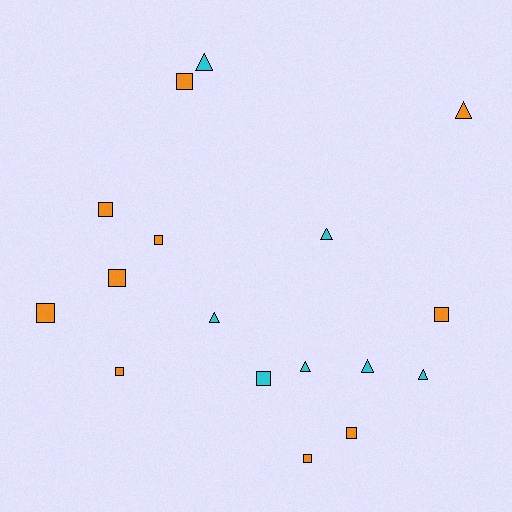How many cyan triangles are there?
There are 6 cyan triangles.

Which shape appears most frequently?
Square, with 10 objects.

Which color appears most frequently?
Orange, with 10 objects.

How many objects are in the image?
There are 17 objects.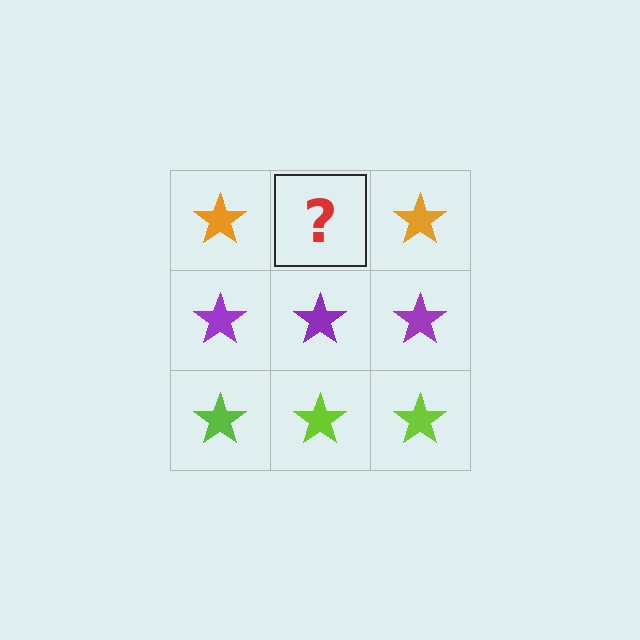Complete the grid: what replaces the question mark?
The question mark should be replaced with an orange star.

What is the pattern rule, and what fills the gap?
The rule is that each row has a consistent color. The gap should be filled with an orange star.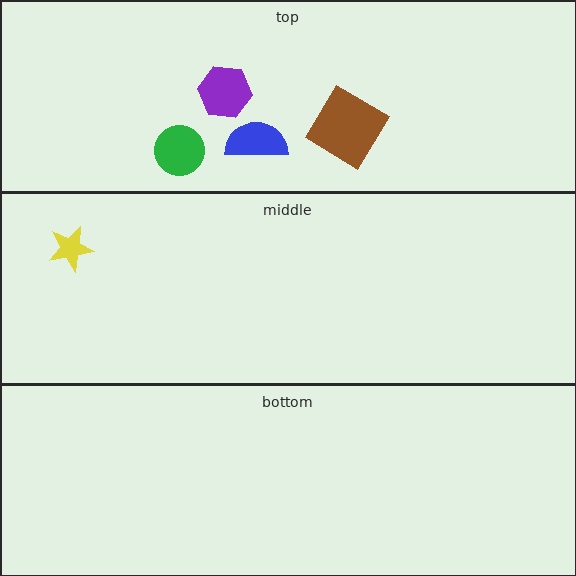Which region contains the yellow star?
The middle region.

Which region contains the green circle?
The top region.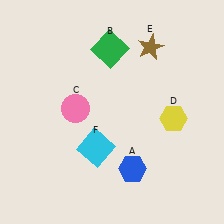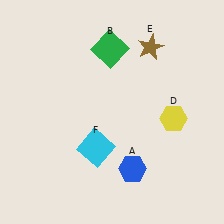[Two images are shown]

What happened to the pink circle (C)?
The pink circle (C) was removed in Image 2. It was in the top-left area of Image 1.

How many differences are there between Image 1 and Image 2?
There is 1 difference between the two images.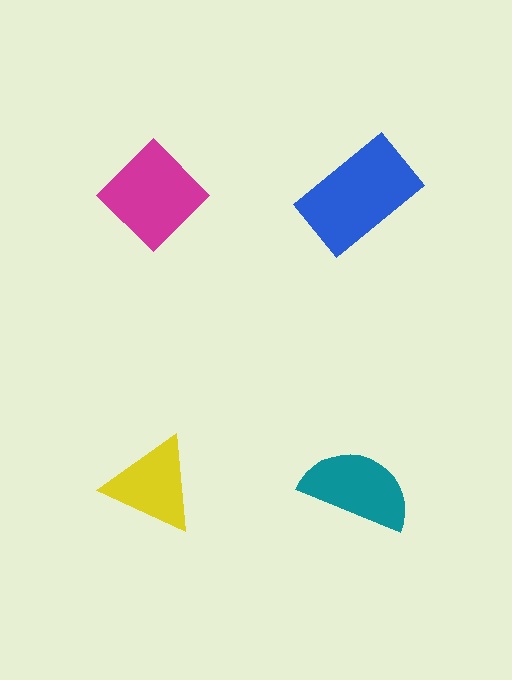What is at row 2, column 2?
A teal semicircle.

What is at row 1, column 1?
A magenta diamond.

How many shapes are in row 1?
2 shapes.